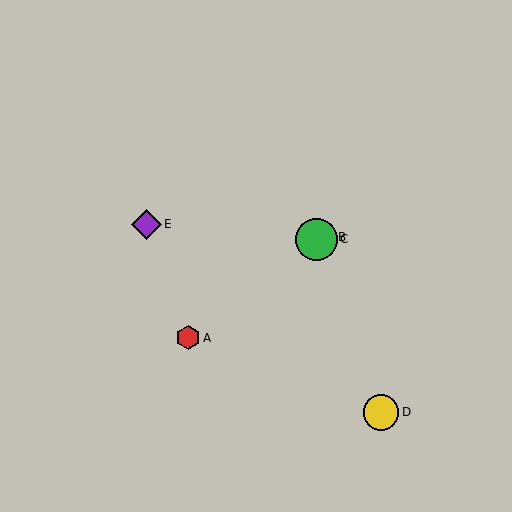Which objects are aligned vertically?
Objects B, C are aligned vertically.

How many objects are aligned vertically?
2 objects (B, C) are aligned vertically.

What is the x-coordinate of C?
Object C is at x≈316.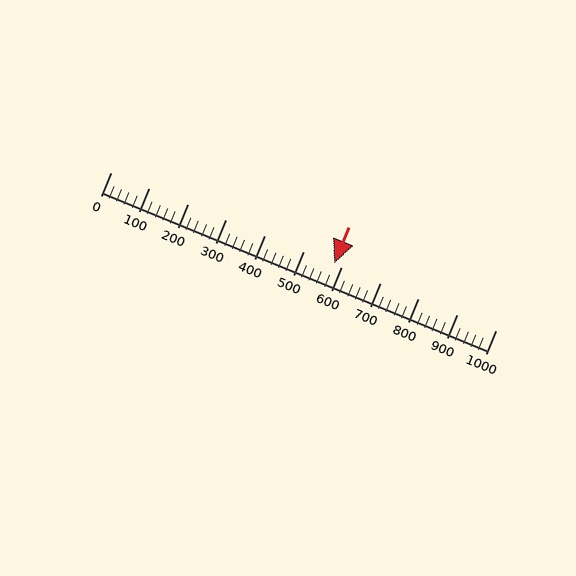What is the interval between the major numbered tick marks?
The major tick marks are spaced 100 units apart.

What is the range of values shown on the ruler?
The ruler shows values from 0 to 1000.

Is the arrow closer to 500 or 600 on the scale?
The arrow is closer to 600.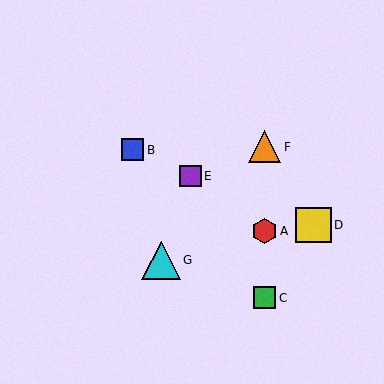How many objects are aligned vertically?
3 objects (A, C, F) are aligned vertically.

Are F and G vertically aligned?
No, F is at x≈265 and G is at x≈161.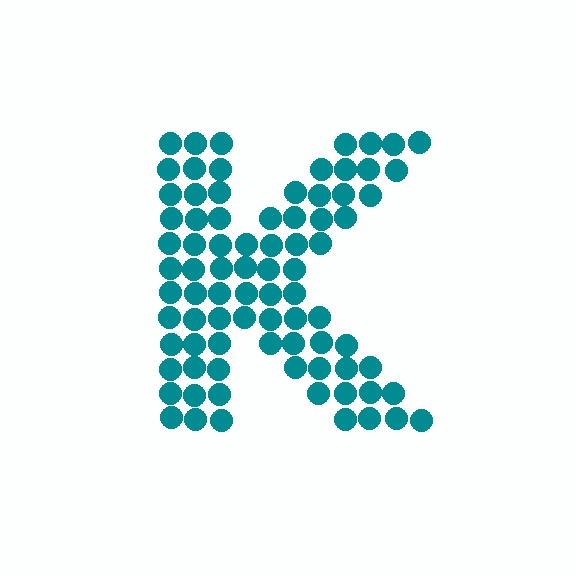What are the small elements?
The small elements are circles.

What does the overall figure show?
The overall figure shows the letter K.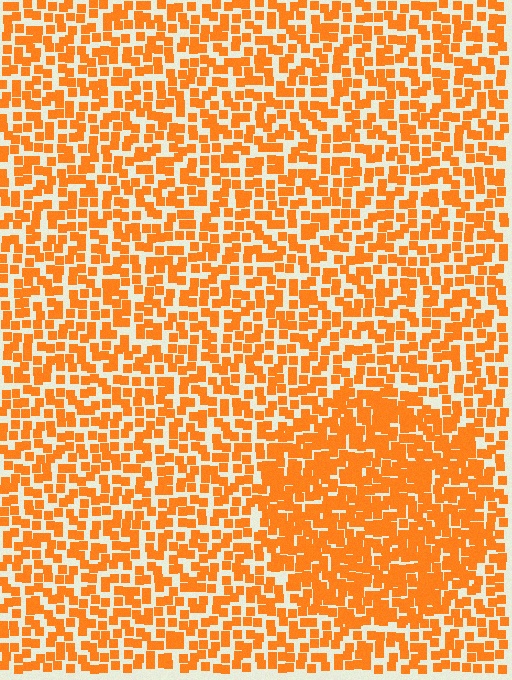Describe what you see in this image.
The image contains small orange elements arranged at two different densities. A circle-shaped region is visible where the elements are more densely packed than the surrounding area.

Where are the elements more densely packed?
The elements are more densely packed inside the circle boundary.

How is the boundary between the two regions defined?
The boundary is defined by a change in element density (approximately 1.6x ratio). All elements are the same color, size, and shape.